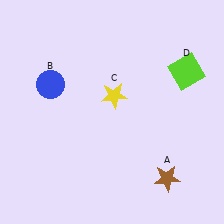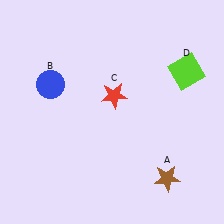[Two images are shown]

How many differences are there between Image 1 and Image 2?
There is 1 difference between the two images.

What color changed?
The star (C) changed from yellow in Image 1 to red in Image 2.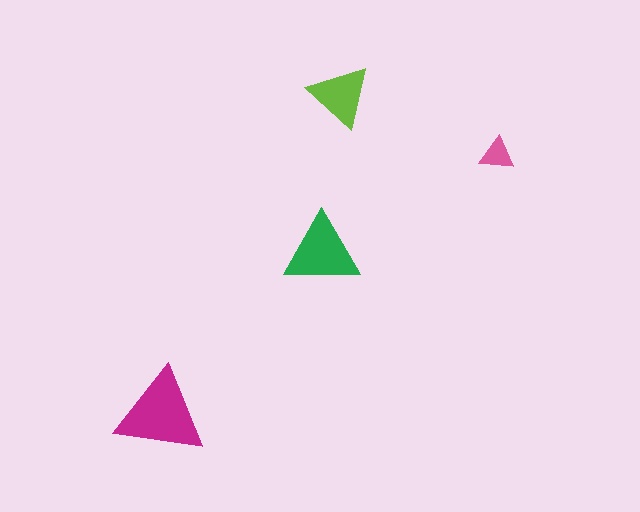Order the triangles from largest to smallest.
the magenta one, the green one, the lime one, the pink one.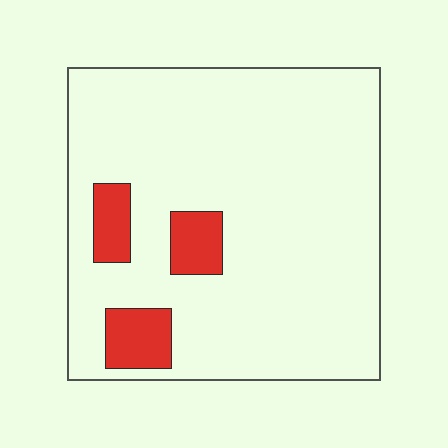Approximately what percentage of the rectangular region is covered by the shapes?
Approximately 10%.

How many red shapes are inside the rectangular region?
3.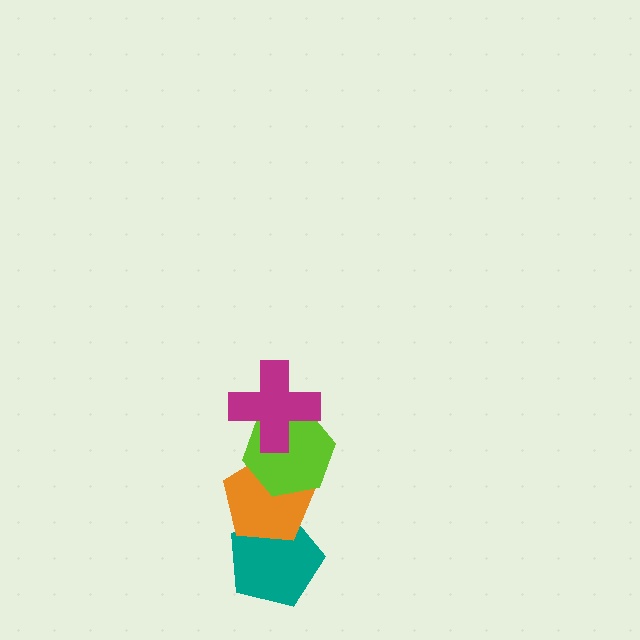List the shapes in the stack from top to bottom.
From top to bottom: the magenta cross, the lime hexagon, the orange pentagon, the teal pentagon.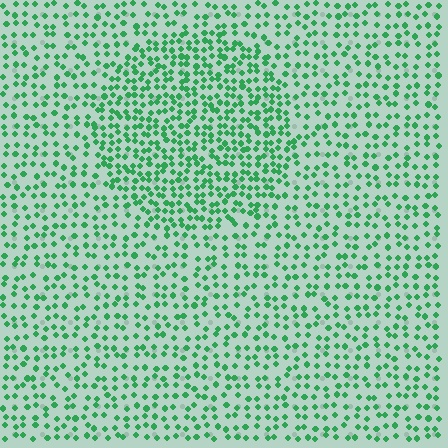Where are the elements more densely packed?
The elements are more densely packed inside the circle boundary.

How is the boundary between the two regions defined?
The boundary is defined by a change in element density (approximately 1.7x ratio). All elements are the same color, size, and shape.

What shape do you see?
I see a circle.